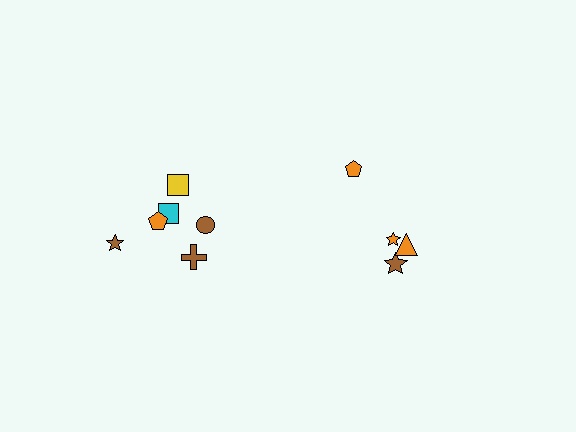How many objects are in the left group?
There are 6 objects.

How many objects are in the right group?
There are 4 objects.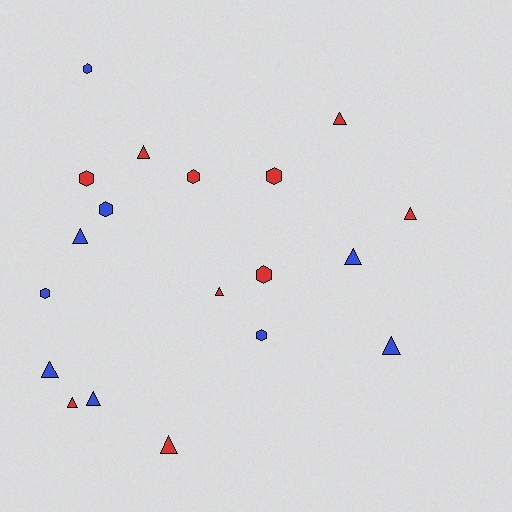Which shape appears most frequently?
Triangle, with 11 objects.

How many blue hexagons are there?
There are 4 blue hexagons.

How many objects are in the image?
There are 19 objects.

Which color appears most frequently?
Red, with 10 objects.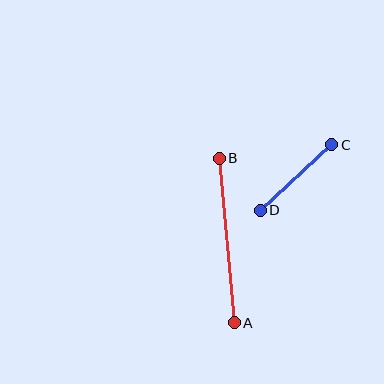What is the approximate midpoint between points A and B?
The midpoint is at approximately (227, 241) pixels.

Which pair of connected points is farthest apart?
Points A and B are farthest apart.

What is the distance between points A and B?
The distance is approximately 165 pixels.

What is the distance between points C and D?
The distance is approximately 97 pixels.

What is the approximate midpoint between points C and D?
The midpoint is at approximately (296, 177) pixels.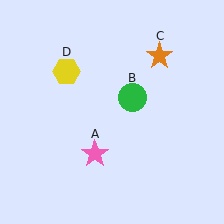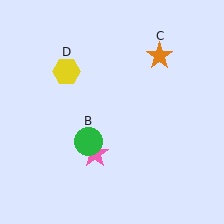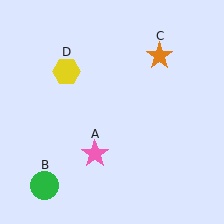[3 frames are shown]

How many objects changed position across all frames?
1 object changed position: green circle (object B).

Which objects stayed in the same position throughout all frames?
Pink star (object A) and orange star (object C) and yellow hexagon (object D) remained stationary.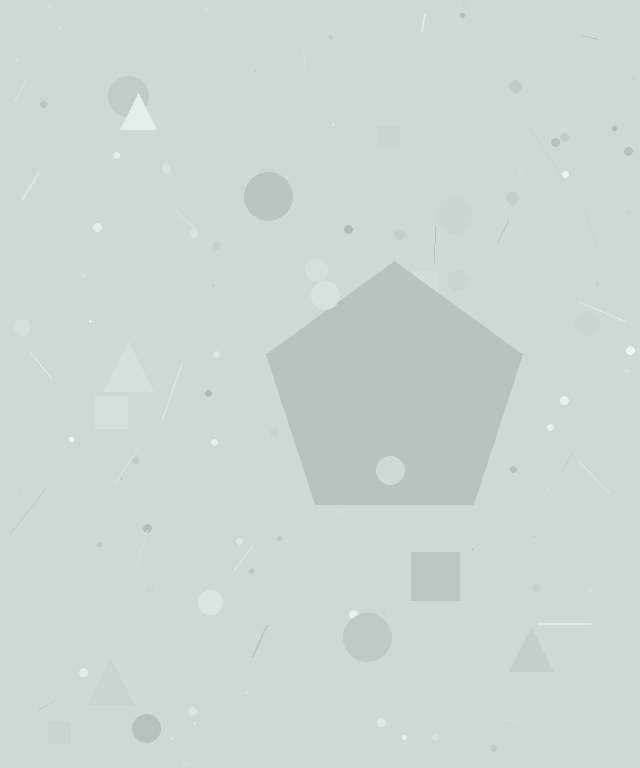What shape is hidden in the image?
A pentagon is hidden in the image.